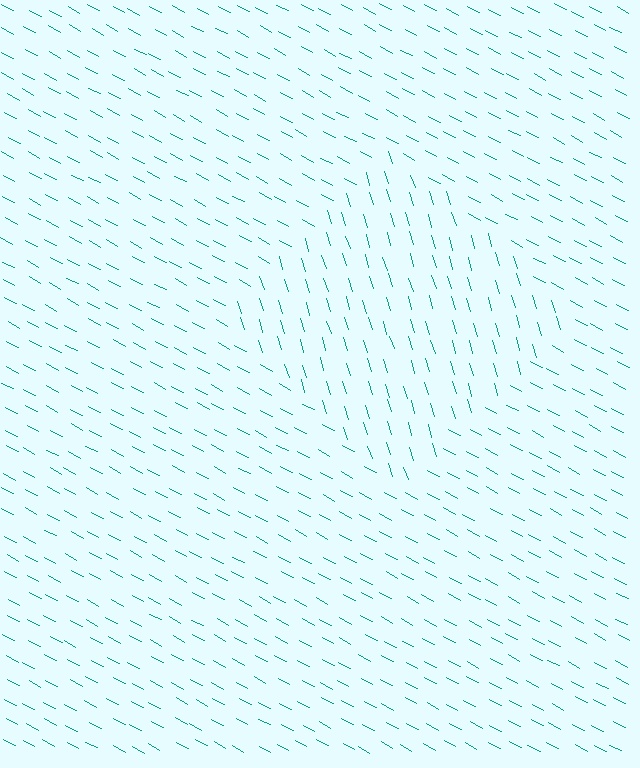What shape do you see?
I see a diamond.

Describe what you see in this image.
The image is filled with small teal line segments. A diamond region in the image has lines oriented differently from the surrounding lines, creating a visible texture boundary.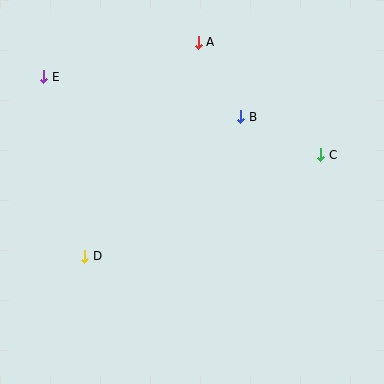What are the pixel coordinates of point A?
Point A is at (198, 42).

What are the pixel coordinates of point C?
Point C is at (321, 155).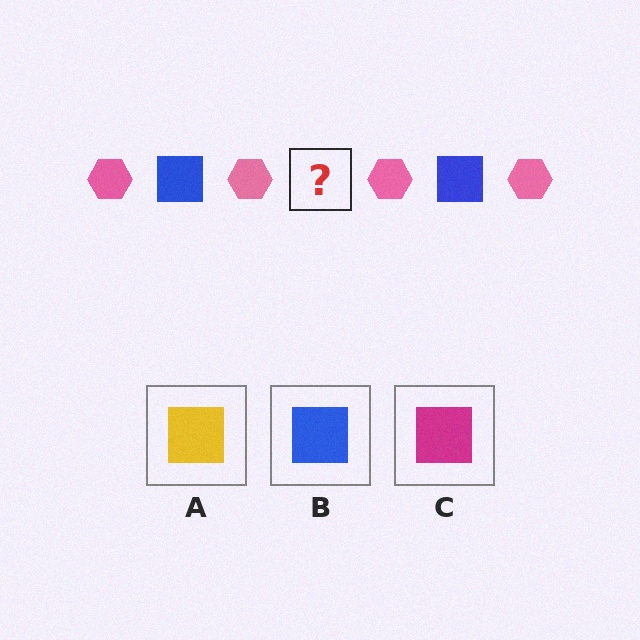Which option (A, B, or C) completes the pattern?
B.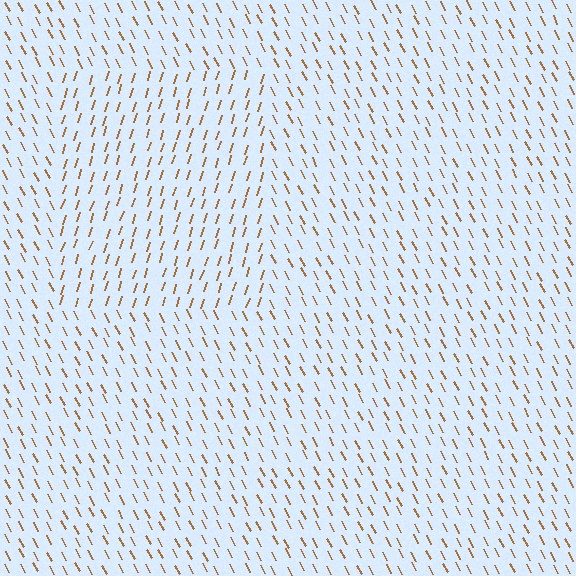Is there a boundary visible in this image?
Yes, there is a texture boundary formed by a change in line orientation.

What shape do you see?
I see a rectangle.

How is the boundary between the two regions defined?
The boundary is defined purely by a change in line orientation (approximately 45 degrees difference). All lines are the same color and thickness.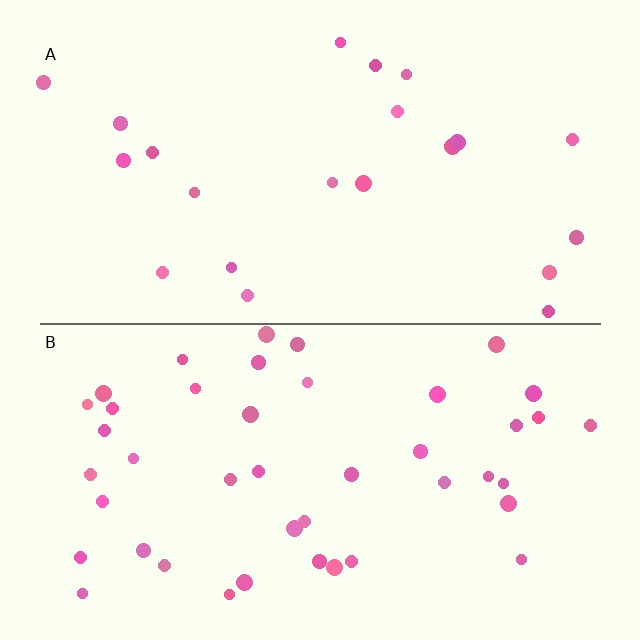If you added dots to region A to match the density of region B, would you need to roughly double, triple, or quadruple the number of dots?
Approximately double.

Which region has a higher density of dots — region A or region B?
B (the bottom).